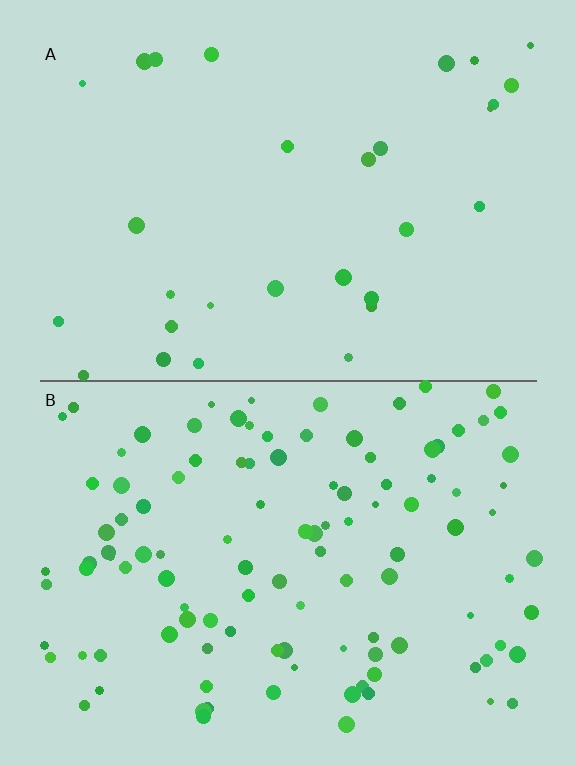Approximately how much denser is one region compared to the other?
Approximately 3.7× — region B over region A.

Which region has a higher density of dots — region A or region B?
B (the bottom).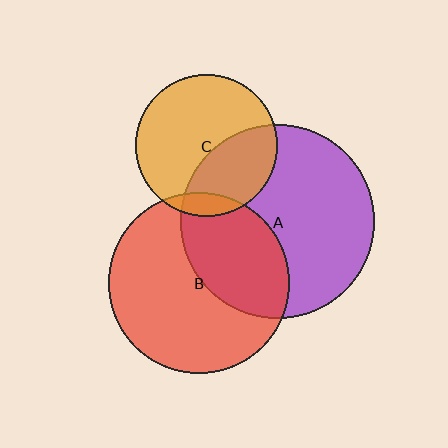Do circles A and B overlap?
Yes.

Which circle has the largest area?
Circle A (purple).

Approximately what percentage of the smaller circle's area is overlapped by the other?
Approximately 40%.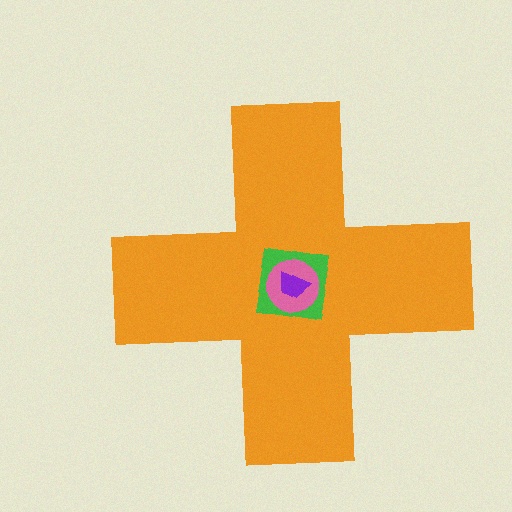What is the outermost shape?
The orange cross.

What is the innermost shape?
The purple trapezoid.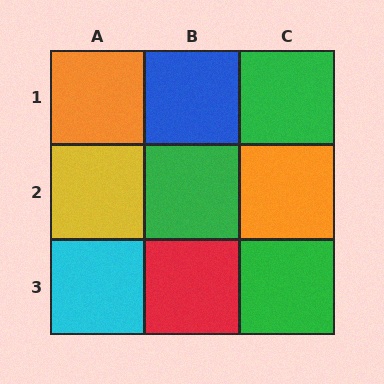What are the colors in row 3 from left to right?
Cyan, red, green.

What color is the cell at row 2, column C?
Orange.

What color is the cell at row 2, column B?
Green.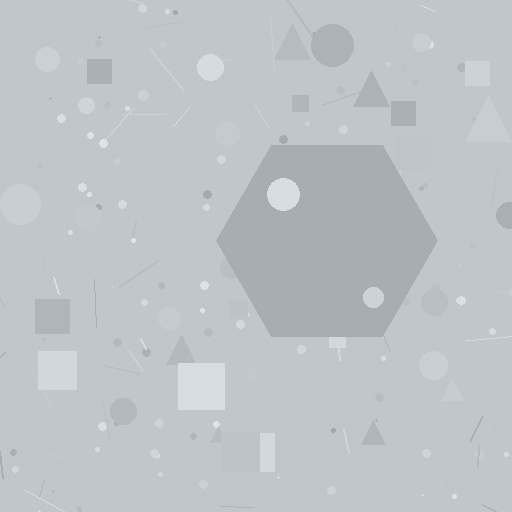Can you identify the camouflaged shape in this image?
The camouflaged shape is a hexagon.